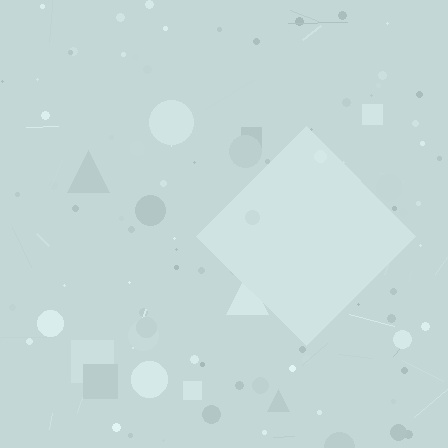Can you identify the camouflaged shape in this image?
The camouflaged shape is a diamond.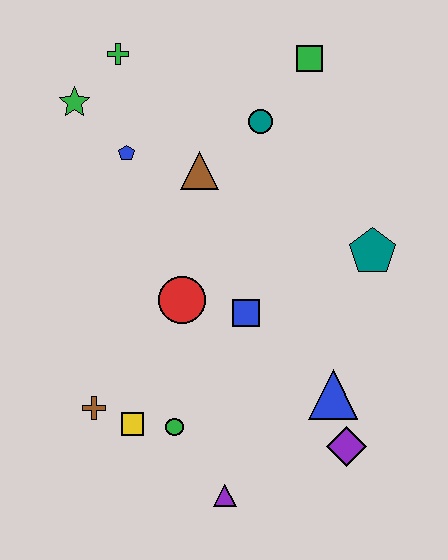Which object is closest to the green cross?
The green star is closest to the green cross.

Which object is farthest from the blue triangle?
The green cross is farthest from the blue triangle.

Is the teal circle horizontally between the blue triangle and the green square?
No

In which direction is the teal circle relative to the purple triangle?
The teal circle is above the purple triangle.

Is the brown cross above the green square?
No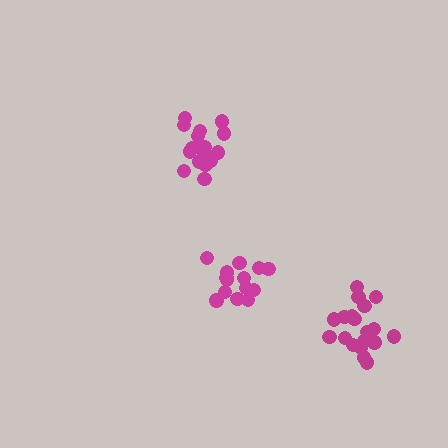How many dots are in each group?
Group 1: 19 dots, Group 2: 14 dots, Group 3: 19 dots (52 total).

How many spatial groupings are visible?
There are 3 spatial groupings.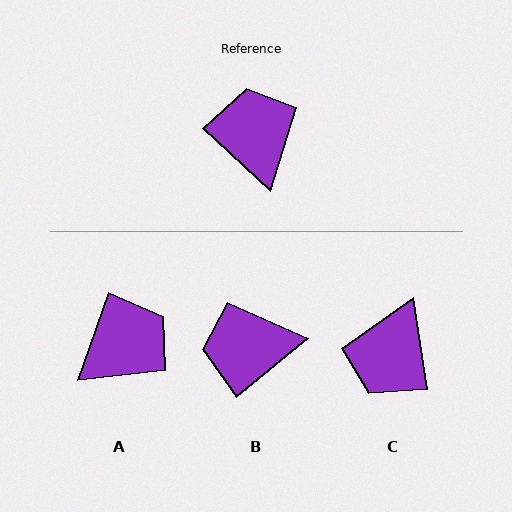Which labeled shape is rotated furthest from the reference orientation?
C, about 142 degrees away.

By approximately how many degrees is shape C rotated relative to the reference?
Approximately 142 degrees counter-clockwise.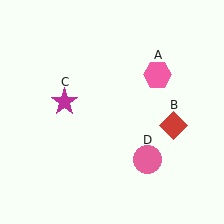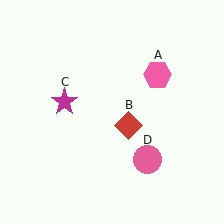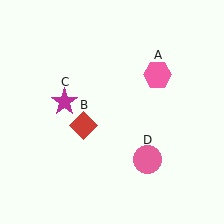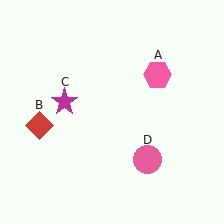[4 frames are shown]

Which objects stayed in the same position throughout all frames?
Pink hexagon (object A) and magenta star (object C) and pink circle (object D) remained stationary.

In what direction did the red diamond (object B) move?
The red diamond (object B) moved left.